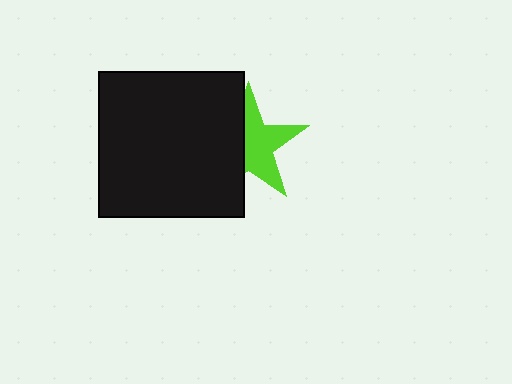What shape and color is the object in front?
The object in front is a black square.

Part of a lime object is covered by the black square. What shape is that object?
It is a star.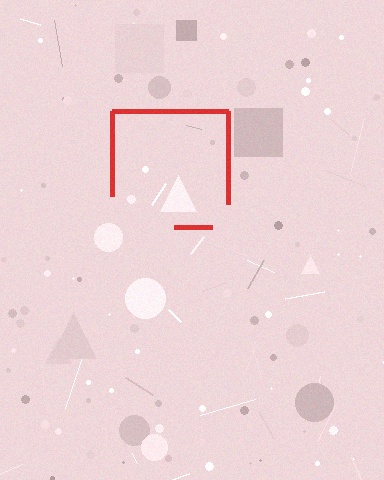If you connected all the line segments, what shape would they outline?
They would outline a square.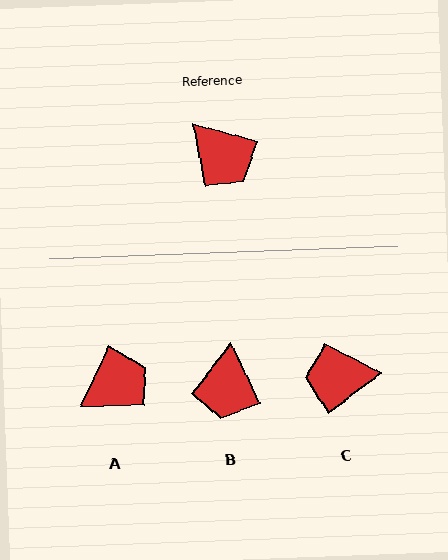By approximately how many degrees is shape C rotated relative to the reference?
Approximately 128 degrees clockwise.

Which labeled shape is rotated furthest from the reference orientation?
C, about 128 degrees away.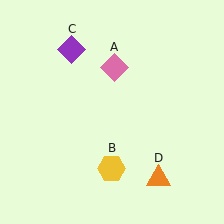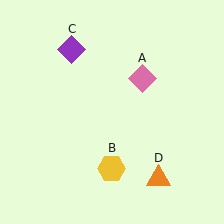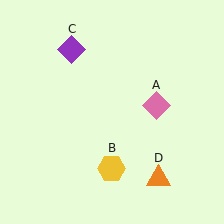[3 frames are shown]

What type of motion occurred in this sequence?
The pink diamond (object A) rotated clockwise around the center of the scene.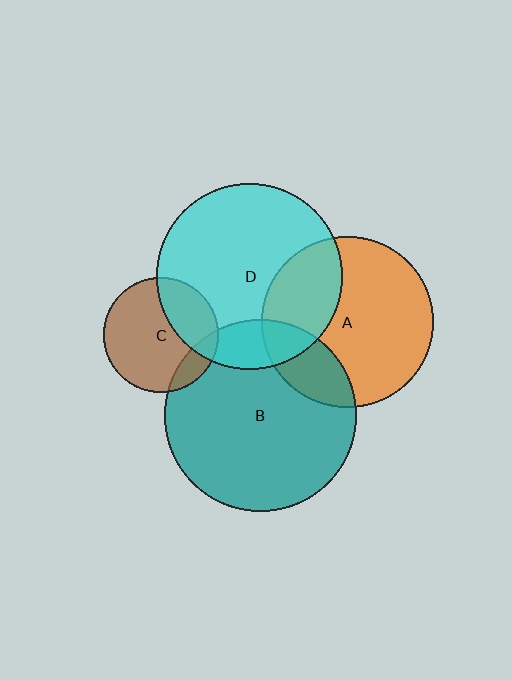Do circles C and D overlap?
Yes.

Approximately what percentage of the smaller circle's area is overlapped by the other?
Approximately 30%.